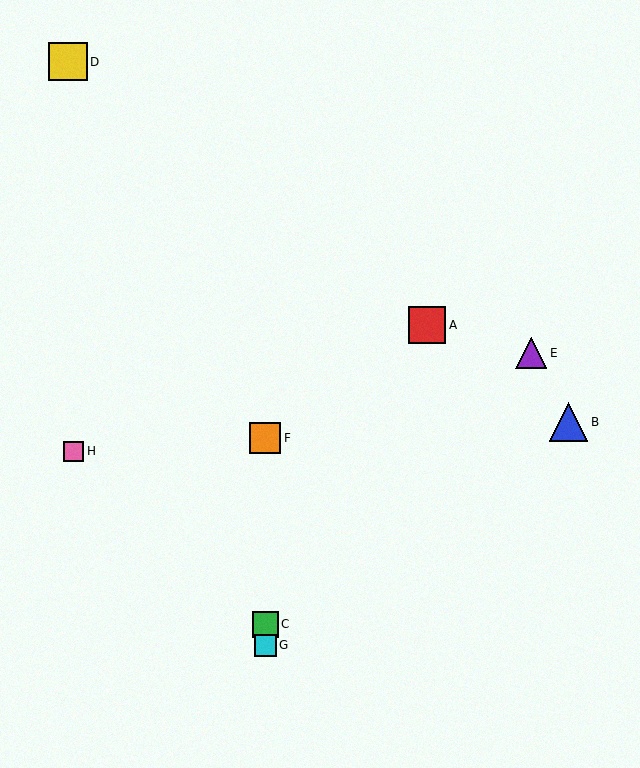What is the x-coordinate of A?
Object A is at x≈427.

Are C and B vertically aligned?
No, C is at x≈265 and B is at x≈568.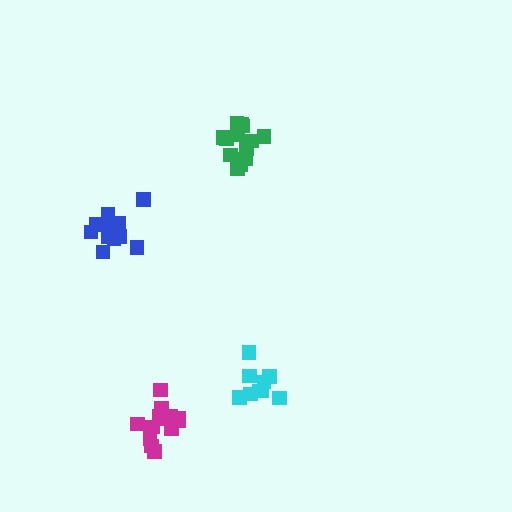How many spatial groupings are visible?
There are 4 spatial groupings.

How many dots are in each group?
Group 1: 15 dots, Group 2: 14 dots, Group 3: 13 dots, Group 4: 9 dots (51 total).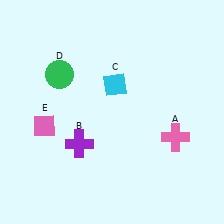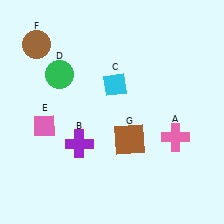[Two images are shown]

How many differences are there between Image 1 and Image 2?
There are 2 differences between the two images.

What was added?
A brown circle (F), a brown square (G) were added in Image 2.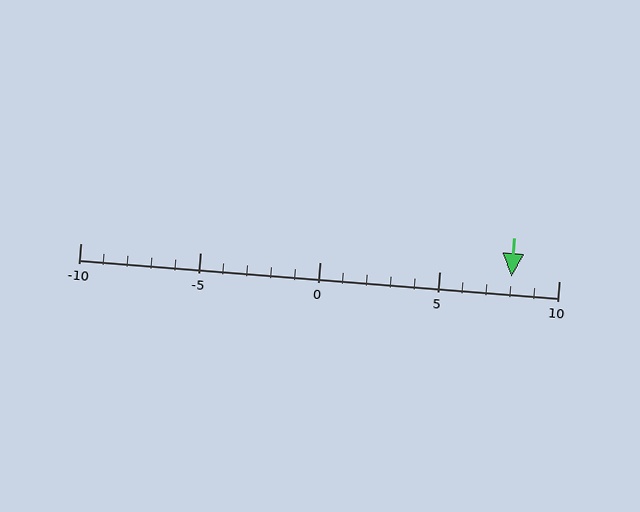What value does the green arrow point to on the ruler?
The green arrow points to approximately 8.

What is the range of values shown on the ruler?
The ruler shows values from -10 to 10.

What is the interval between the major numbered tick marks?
The major tick marks are spaced 5 units apart.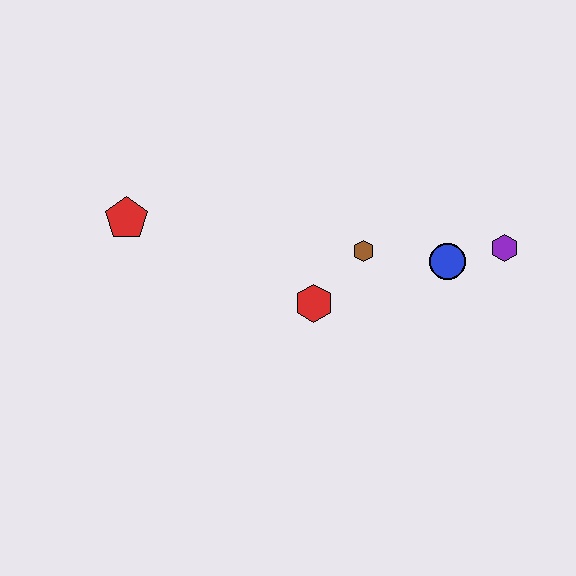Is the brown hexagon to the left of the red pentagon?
No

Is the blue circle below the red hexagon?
No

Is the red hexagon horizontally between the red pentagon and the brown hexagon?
Yes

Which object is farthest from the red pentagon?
The purple hexagon is farthest from the red pentagon.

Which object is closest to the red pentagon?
The red hexagon is closest to the red pentagon.